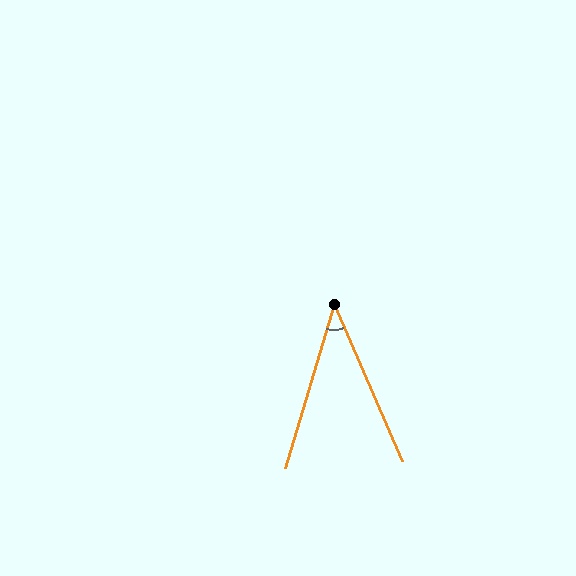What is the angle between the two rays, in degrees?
Approximately 40 degrees.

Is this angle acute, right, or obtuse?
It is acute.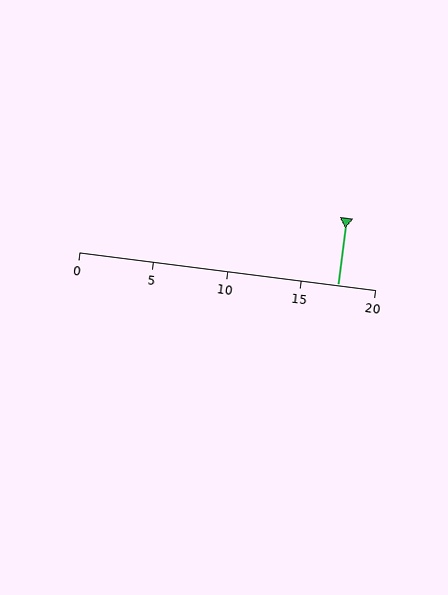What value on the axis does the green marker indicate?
The marker indicates approximately 17.5.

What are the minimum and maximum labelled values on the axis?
The axis runs from 0 to 20.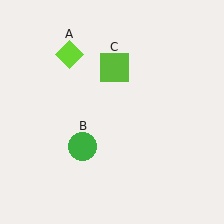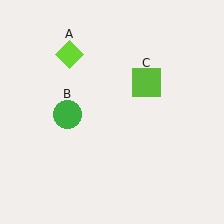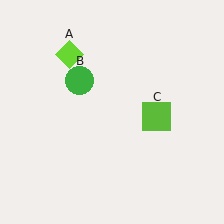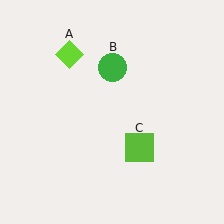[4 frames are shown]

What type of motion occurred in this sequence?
The green circle (object B), lime square (object C) rotated clockwise around the center of the scene.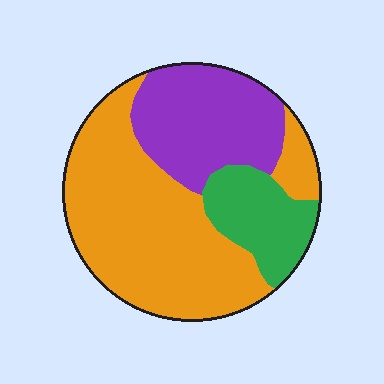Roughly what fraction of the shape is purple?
Purple takes up between a sixth and a third of the shape.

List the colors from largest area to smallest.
From largest to smallest: orange, purple, green.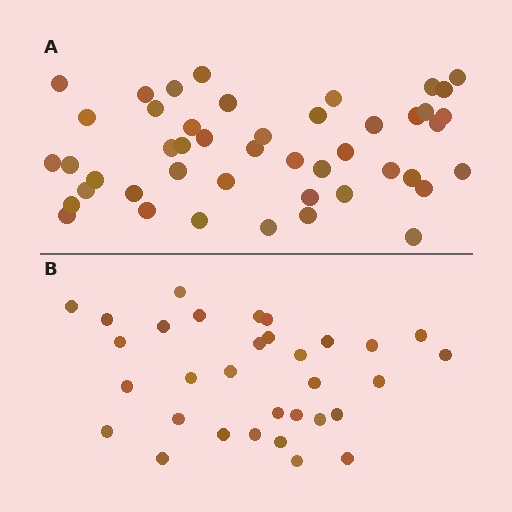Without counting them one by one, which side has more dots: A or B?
Region A (the top region) has more dots.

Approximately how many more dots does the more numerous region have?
Region A has approximately 15 more dots than region B.